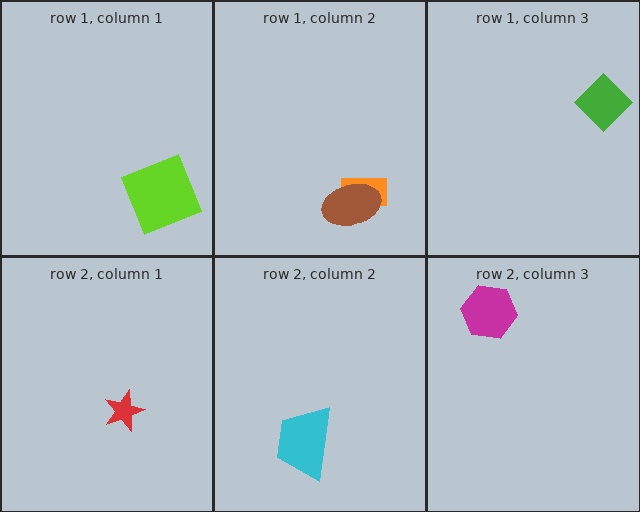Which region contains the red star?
The row 2, column 1 region.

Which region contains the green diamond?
The row 1, column 3 region.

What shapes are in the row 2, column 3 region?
The magenta hexagon.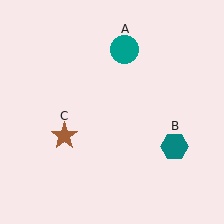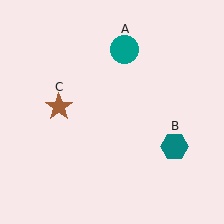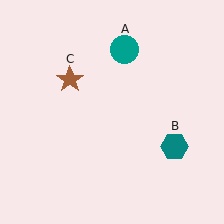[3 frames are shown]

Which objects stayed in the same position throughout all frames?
Teal circle (object A) and teal hexagon (object B) remained stationary.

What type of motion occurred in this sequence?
The brown star (object C) rotated clockwise around the center of the scene.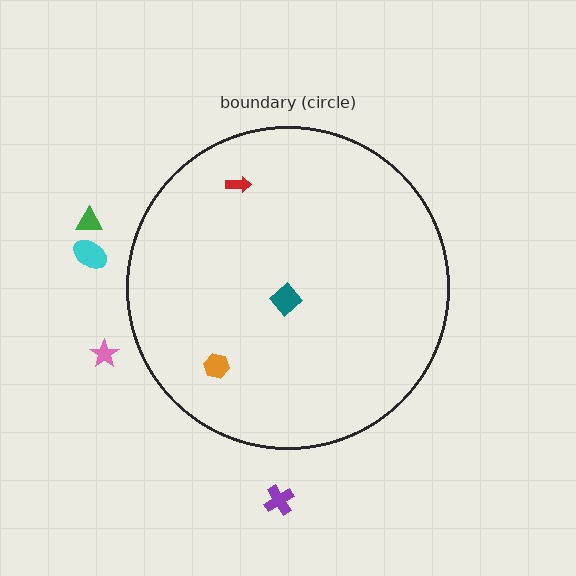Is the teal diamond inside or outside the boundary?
Inside.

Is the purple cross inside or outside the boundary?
Outside.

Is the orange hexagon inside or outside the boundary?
Inside.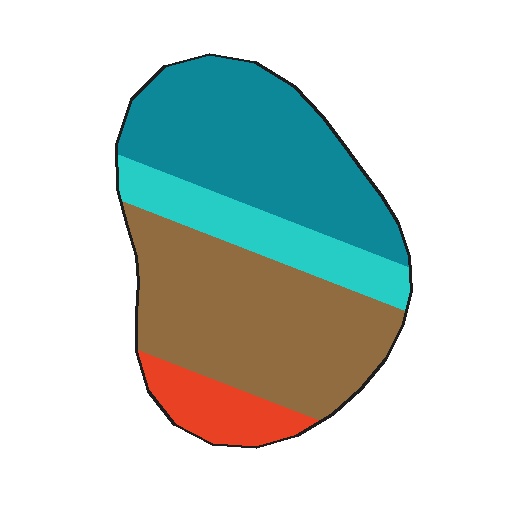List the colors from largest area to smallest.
From largest to smallest: brown, teal, cyan, red.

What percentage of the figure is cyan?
Cyan takes up less than a quarter of the figure.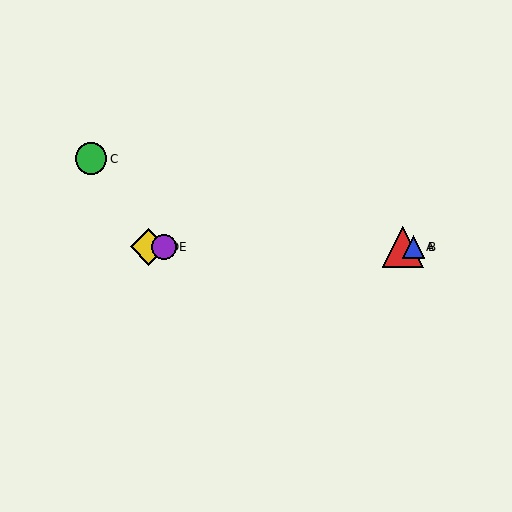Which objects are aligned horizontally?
Objects A, B, D, E are aligned horizontally.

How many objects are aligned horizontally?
4 objects (A, B, D, E) are aligned horizontally.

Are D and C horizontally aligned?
No, D is at y≈247 and C is at y≈159.